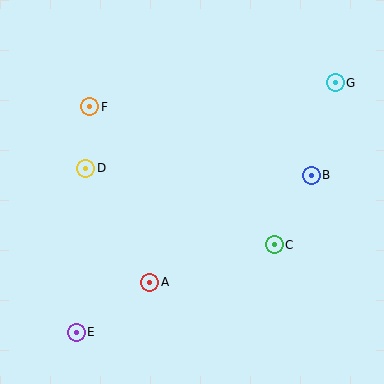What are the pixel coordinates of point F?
Point F is at (90, 107).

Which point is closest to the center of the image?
Point C at (274, 245) is closest to the center.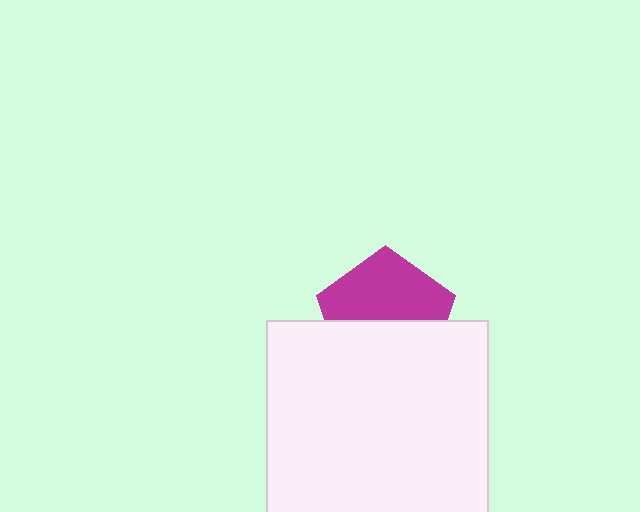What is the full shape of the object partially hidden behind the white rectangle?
The partially hidden object is a magenta pentagon.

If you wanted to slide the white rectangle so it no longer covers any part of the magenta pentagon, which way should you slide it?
Slide it down — that is the most direct way to separate the two shapes.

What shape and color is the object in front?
The object in front is a white rectangle.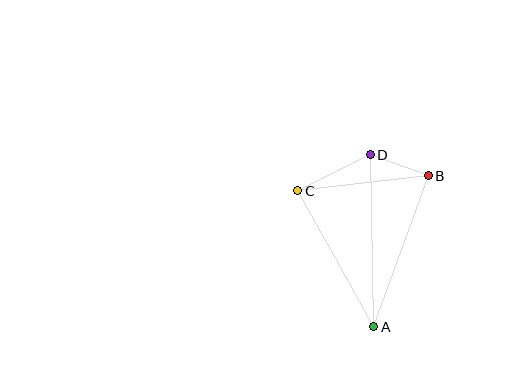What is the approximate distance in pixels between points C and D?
The distance between C and D is approximately 81 pixels.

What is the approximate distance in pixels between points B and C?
The distance between B and C is approximately 132 pixels.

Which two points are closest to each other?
Points B and D are closest to each other.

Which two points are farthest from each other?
Points A and D are farthest from each other.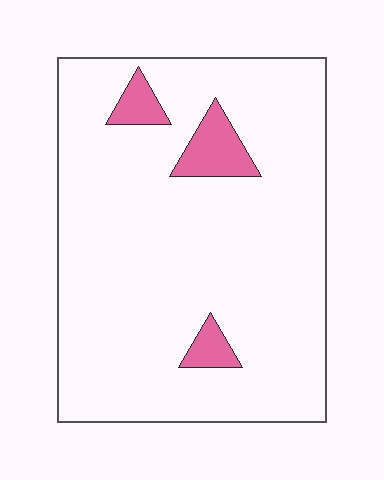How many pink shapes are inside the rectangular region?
3.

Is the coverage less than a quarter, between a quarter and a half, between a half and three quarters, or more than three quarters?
Less than a quarter.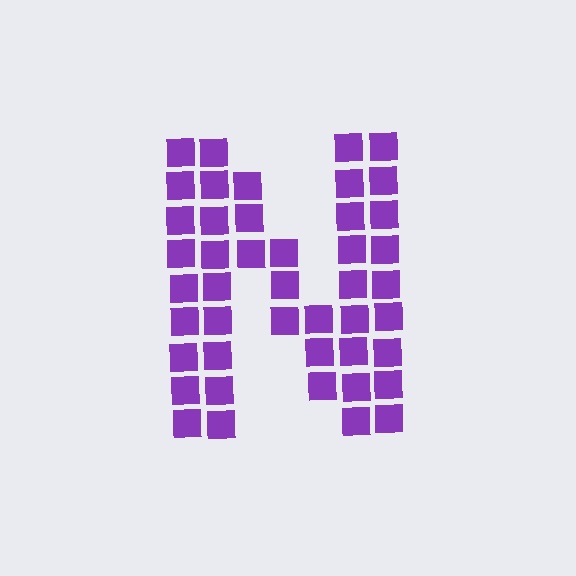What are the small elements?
The small elements are squares.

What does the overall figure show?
The overall figure shows the letter N.